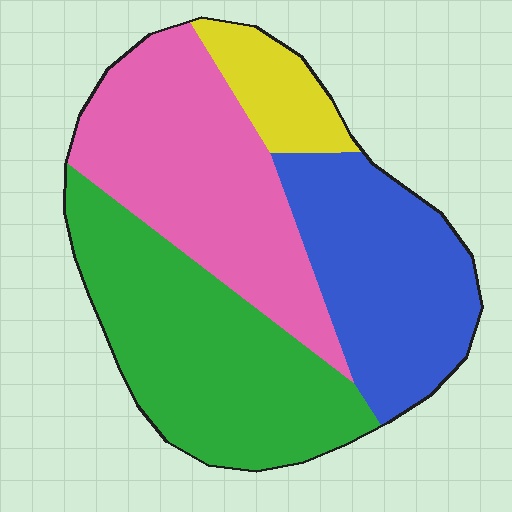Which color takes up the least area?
Yellow, at roughly 10%.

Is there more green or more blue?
Green.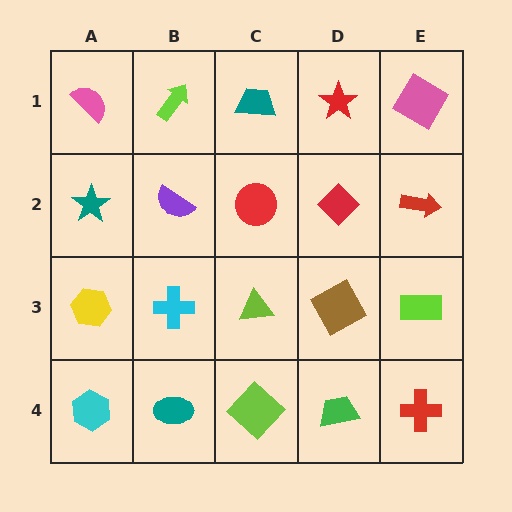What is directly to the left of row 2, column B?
A teal star.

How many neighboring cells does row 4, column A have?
2.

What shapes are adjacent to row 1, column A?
A teal star (row 2, column A), a lime arrow (row 1, column B).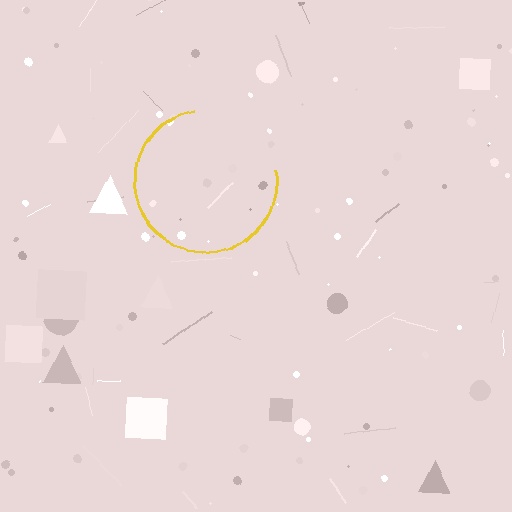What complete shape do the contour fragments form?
The contour fragments form a circle.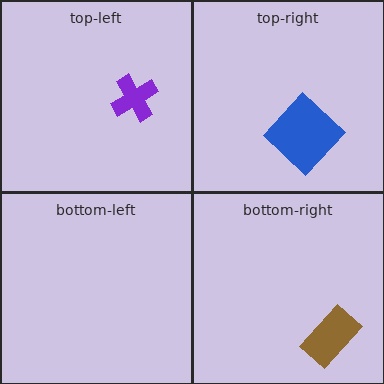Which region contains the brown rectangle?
The bottom-right region.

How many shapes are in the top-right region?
1.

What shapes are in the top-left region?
The purple cross.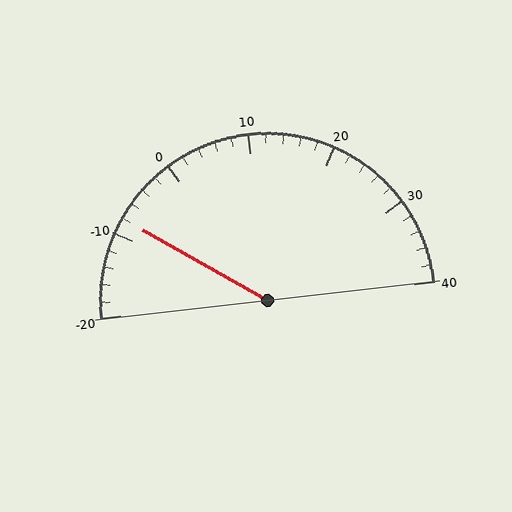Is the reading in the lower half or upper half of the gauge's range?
The reading is in the lower half of the range (-20 to 40).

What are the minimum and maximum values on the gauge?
The gauge ranges from -20 to 40.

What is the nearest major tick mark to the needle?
The nearest major tick mark is -10.